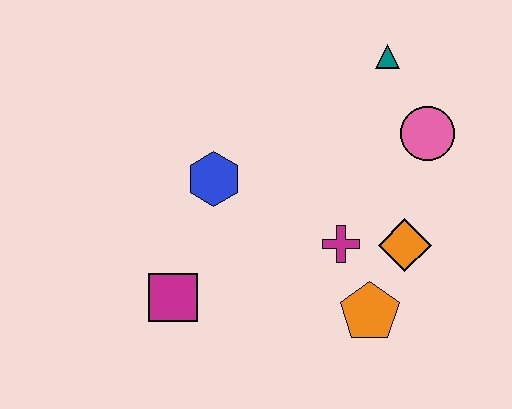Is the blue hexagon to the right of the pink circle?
No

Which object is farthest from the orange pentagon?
The teal triangle is farthest from the orange pentagon.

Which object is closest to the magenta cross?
The orange diamond is closest to the magenta cross.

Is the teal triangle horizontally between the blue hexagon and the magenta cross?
No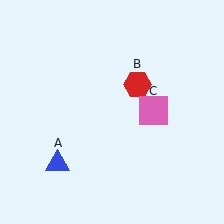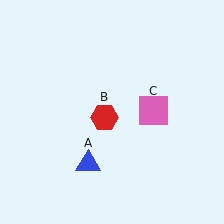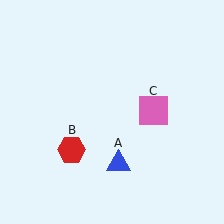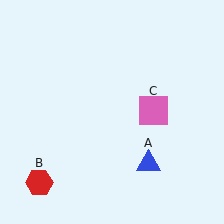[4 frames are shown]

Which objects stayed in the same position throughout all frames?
Pink square (object C) remained stationary.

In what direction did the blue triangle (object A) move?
The blue triangle (object A) moved right.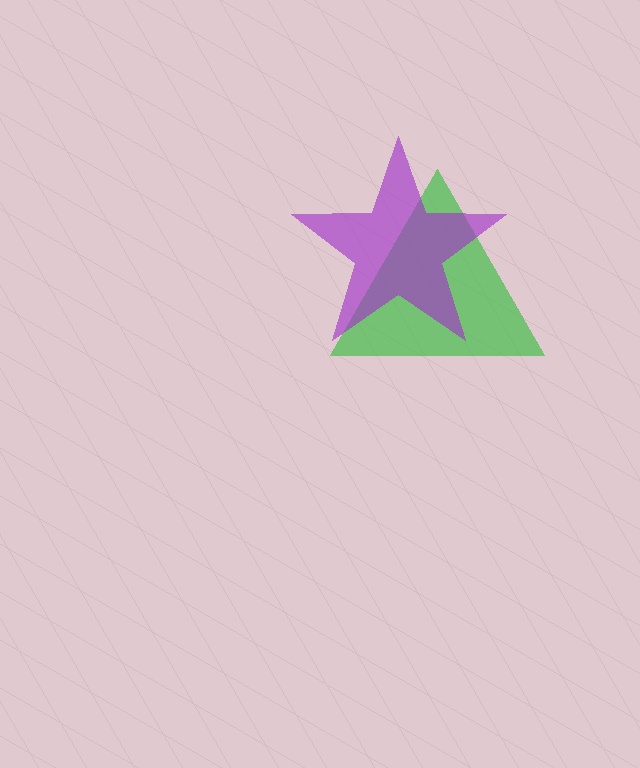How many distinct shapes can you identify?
There are 2 distinct shapes: a green triangle, a purple star.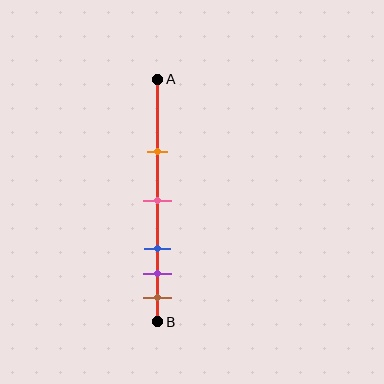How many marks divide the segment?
There are 5 marks dividing the segment.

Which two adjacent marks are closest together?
The purple and brown marks are the closest adjacent pair.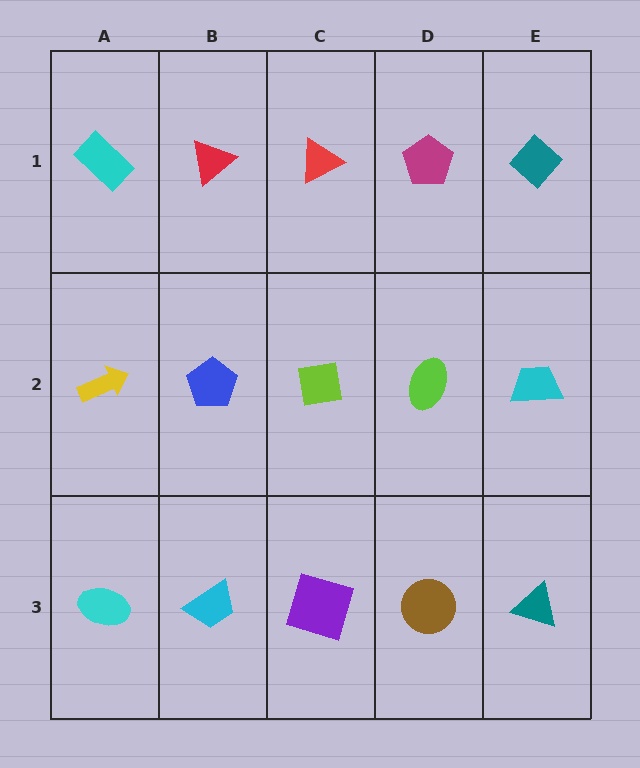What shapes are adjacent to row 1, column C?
A lime square (row 2, column C), a red triangle (row 1, column B), a magenta pentagon (row 1, column D).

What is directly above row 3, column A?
A yellow arrow.